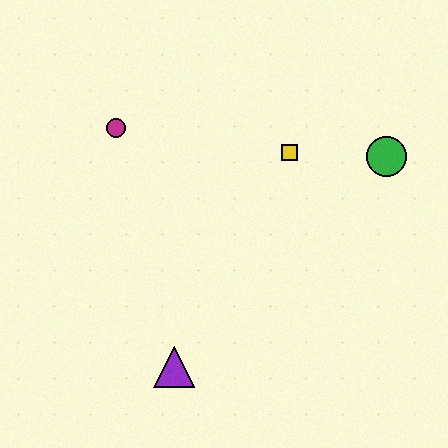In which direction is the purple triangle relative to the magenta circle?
The purple triangle is below the magenta circle.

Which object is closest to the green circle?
The yellow square is closest to the green circle.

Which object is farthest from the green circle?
The purple triangle is farthest from the green circle.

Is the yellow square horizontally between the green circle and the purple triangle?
Yes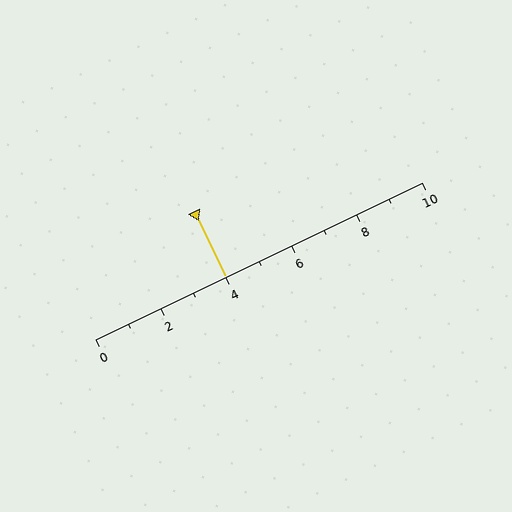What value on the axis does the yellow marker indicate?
The marker indicates approximately 4.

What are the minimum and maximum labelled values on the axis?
The axis runs from 0 to 10.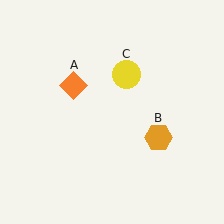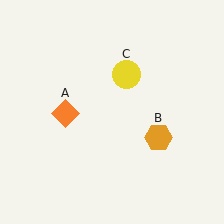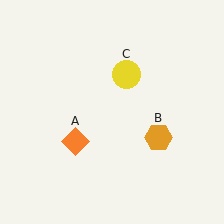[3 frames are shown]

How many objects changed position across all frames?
1 object changed position: orange diamond (object A).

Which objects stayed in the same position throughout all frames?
Orange hexagon (object B) and yellow circle (object C) remained stationary.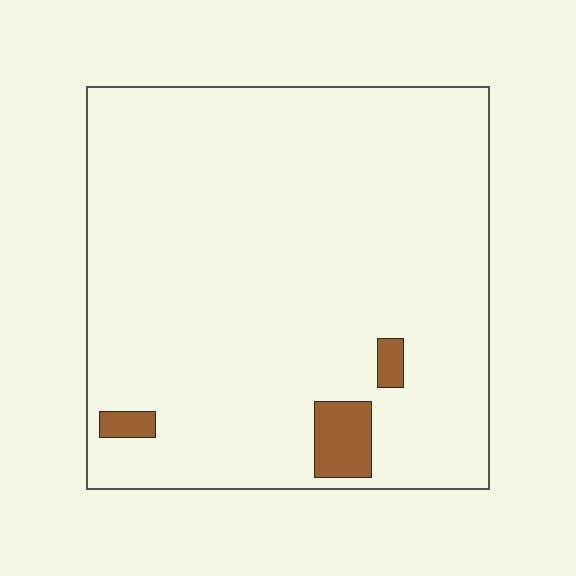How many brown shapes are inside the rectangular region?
3.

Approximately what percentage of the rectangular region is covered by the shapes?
Approximately 5%.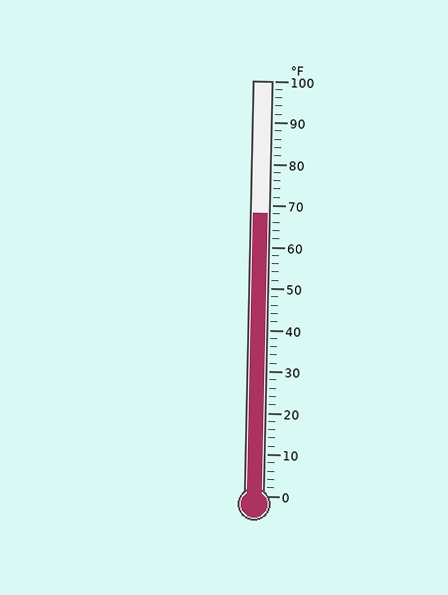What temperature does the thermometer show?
The thermometer shows approximately 68°F.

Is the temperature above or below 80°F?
The temperature is below 80°F.